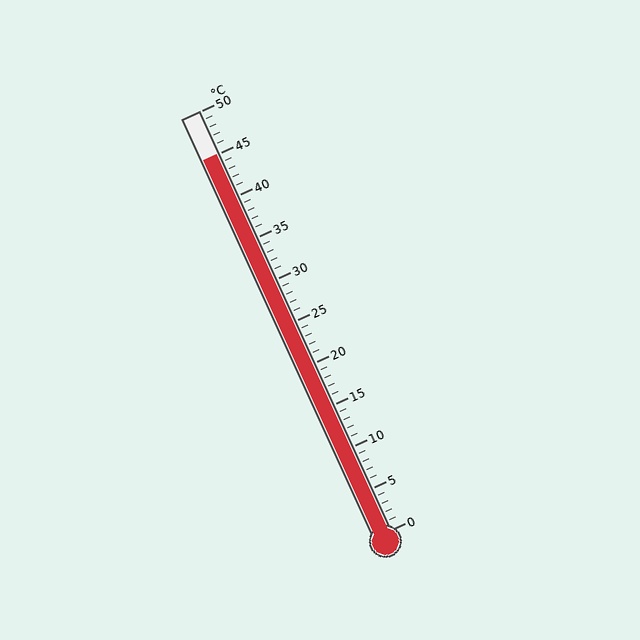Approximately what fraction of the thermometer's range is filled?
The thermometer is filled to approximately 90% of its range.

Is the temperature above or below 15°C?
The temperature is above 15°C.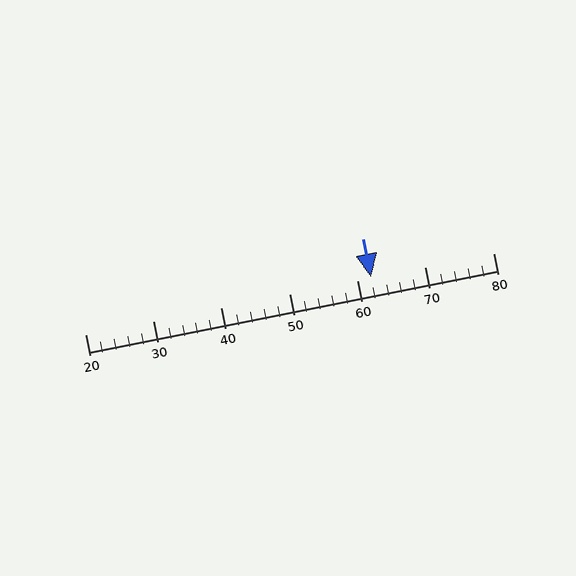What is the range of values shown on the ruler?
The ruler shows values from 20 to 80.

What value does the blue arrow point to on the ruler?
The blue arrow points to approximately 62.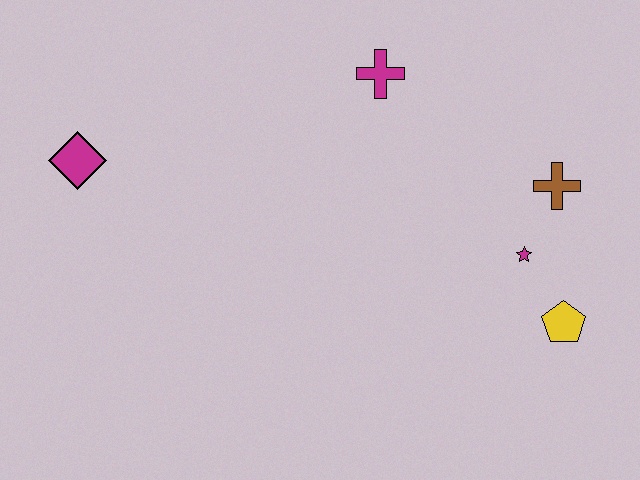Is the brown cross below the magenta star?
No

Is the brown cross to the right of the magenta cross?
Yes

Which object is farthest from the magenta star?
The magenta diamond is farthest from the magenta star.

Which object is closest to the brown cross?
The magenta star is closest to the brown cross.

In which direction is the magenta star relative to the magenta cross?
The magenta star is below the magenta cross.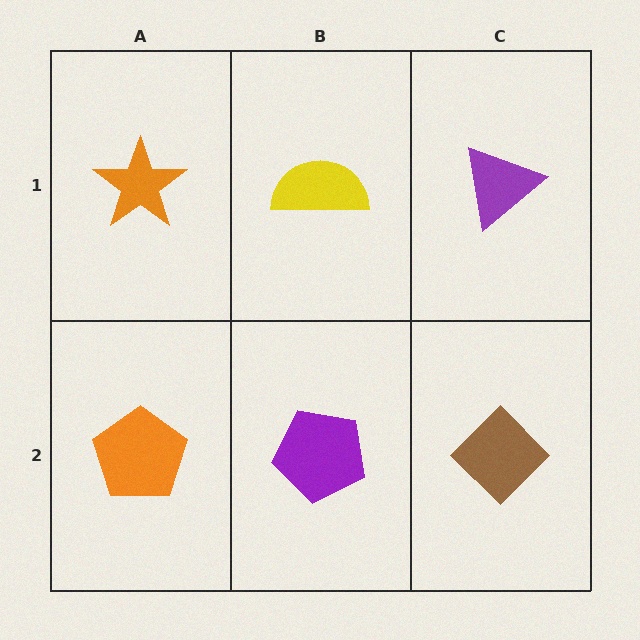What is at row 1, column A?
An orange star.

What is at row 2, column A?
An orange pentagon.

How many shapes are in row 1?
3 shapes.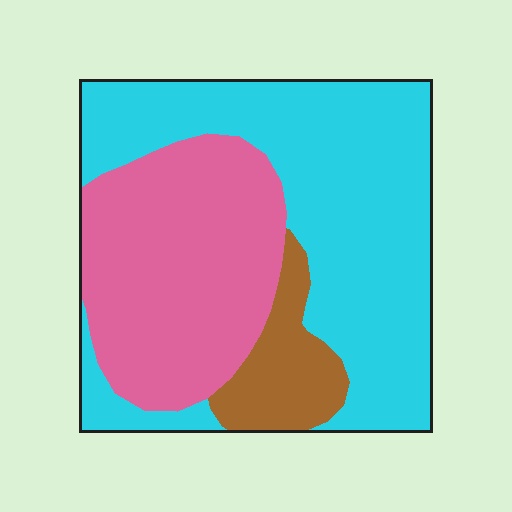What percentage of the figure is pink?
Pink covers 36% of the figure.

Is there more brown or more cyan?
Cyan.